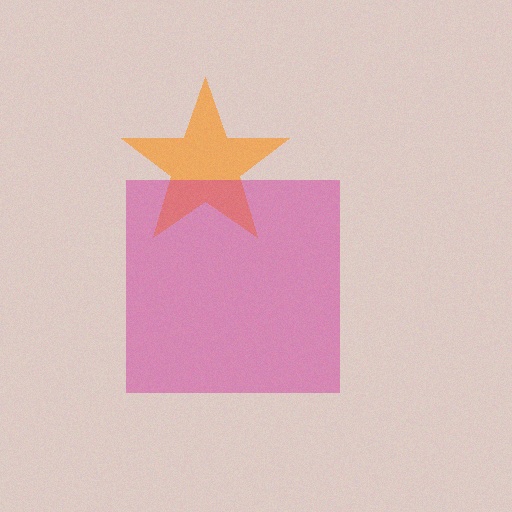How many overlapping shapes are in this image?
There are 2 overlapping shapes in the image.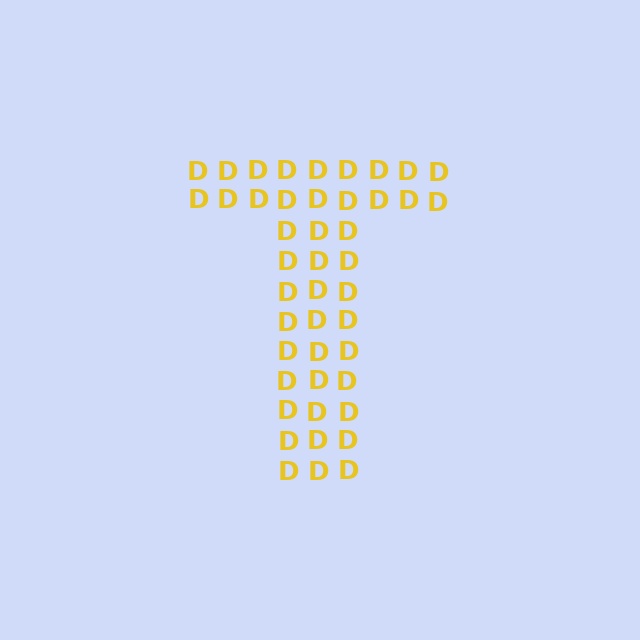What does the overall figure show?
The overall figure shows the letter T.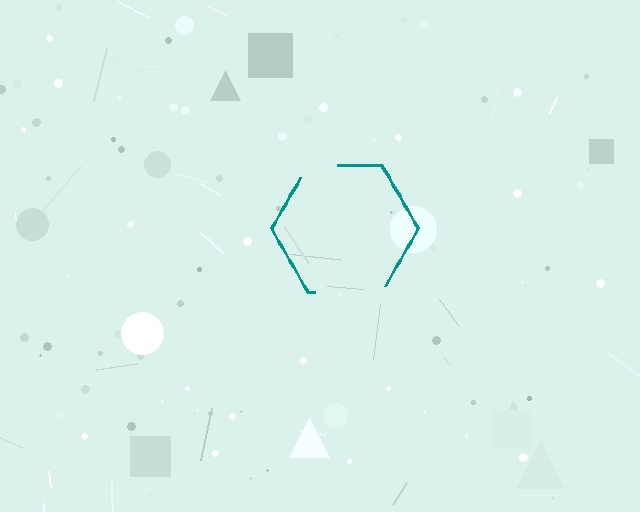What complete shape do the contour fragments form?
The contour fragments form a hexagon.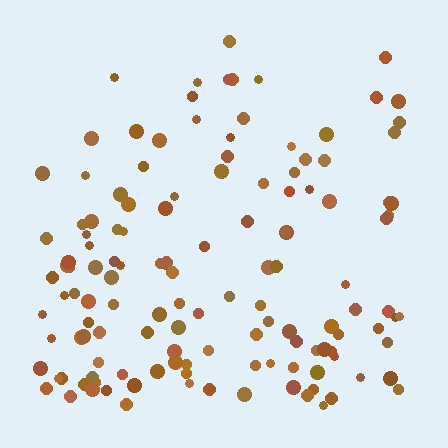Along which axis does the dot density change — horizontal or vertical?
Vertical.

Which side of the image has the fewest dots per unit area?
The top.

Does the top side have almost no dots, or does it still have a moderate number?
Still a moderate number, just noticeably fewer than the bottom.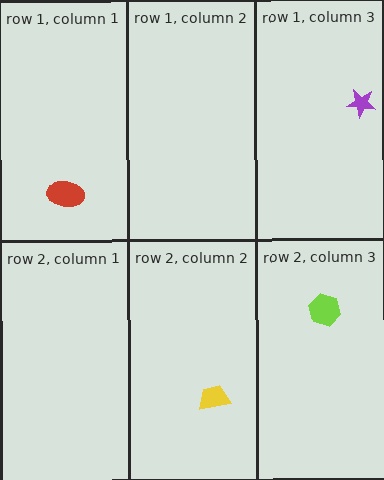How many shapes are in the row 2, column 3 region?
1.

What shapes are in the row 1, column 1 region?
The red ellipse.